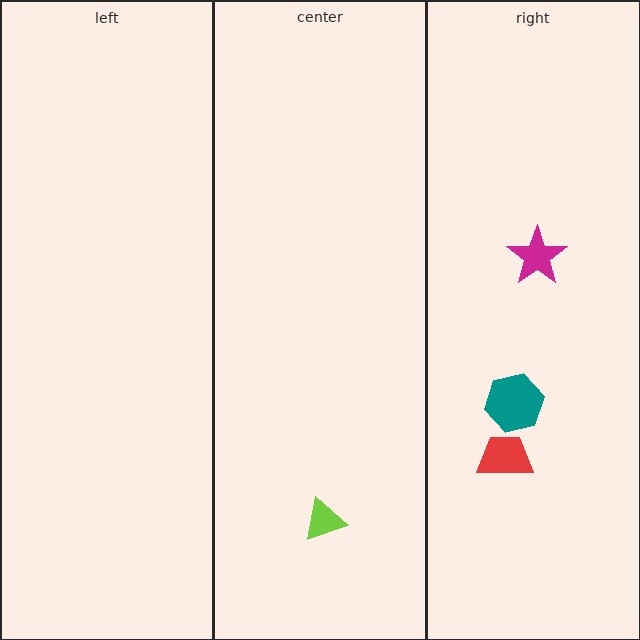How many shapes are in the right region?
3.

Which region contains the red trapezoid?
The right region.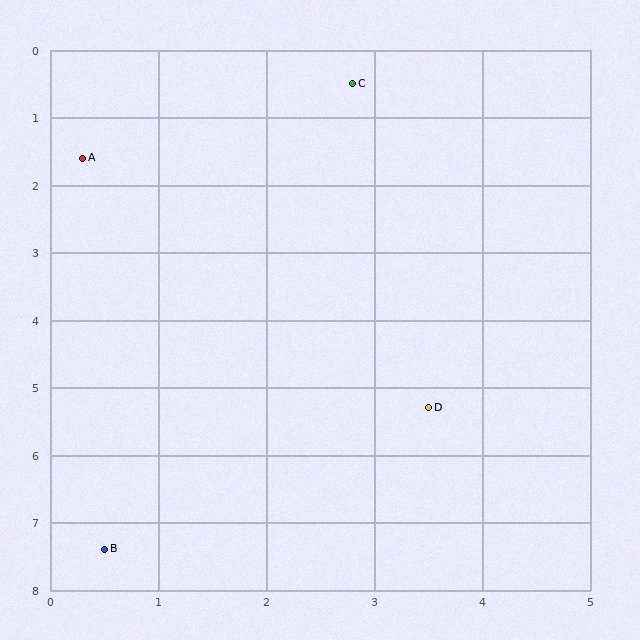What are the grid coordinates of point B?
Point B is at approximately (0.5, 7.4).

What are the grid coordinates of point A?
Point A is at approximately (0.3, 1.6).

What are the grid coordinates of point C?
Point C is at approximately (2.8, 0.5).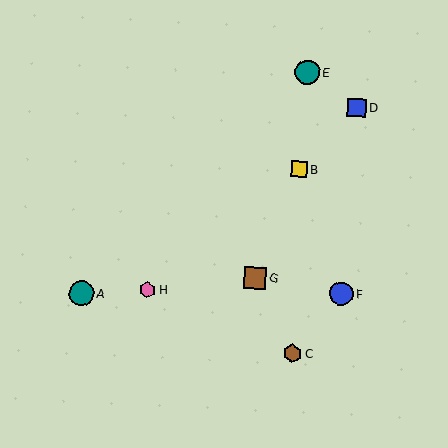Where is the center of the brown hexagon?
The center of the brown hexagon is at (293, 353).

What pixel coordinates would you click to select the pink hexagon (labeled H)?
Click at (148, 290) to select the pink hexagon H.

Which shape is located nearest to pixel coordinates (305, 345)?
The brown hexagon (labeled C) at (293, 353) is nearest to that location.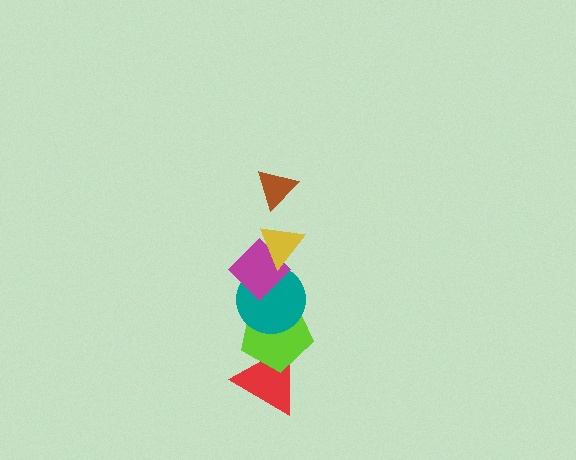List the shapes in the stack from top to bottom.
From top to bottom: the brown triangle, the yellow triangle, the magenta diamond, the teal circle, the lime pentagon, the red triangle.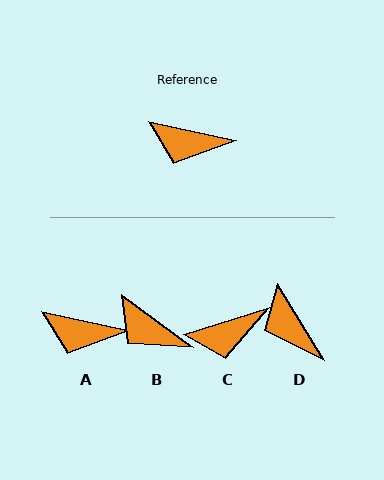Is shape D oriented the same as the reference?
No, it is off by about 47 degrees.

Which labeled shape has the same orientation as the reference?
A.